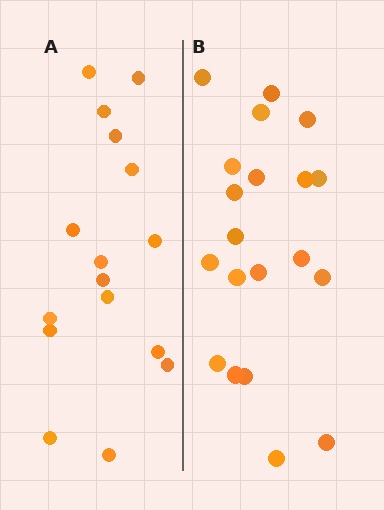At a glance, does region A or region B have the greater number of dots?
Region B (the right region) has more dots.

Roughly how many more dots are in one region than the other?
Region B has about 4 more dots than region A.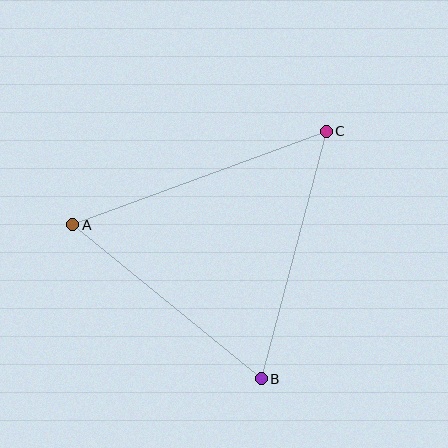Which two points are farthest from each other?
Points A and C are farthest from each other.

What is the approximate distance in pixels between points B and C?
The distance between B and C is approximately 256 pixels.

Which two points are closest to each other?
Points A and B are closest to each other.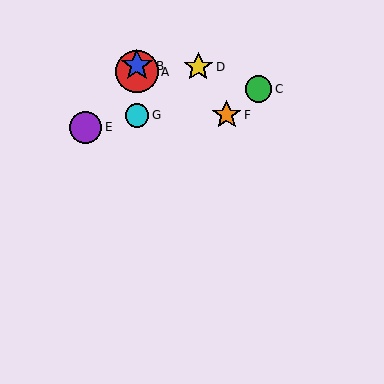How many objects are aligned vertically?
3 objects (A, B, G) are aligned vertically.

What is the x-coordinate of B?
Object B is at x≈137.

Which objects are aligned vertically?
Objects A, B, G are aligned vertically.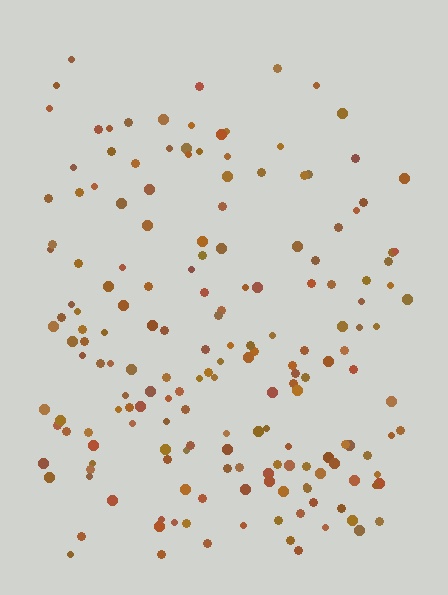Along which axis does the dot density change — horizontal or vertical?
Vertical.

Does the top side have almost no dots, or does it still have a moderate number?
Still a moderate number, just noticeably fewer than the bottom.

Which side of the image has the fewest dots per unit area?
The top.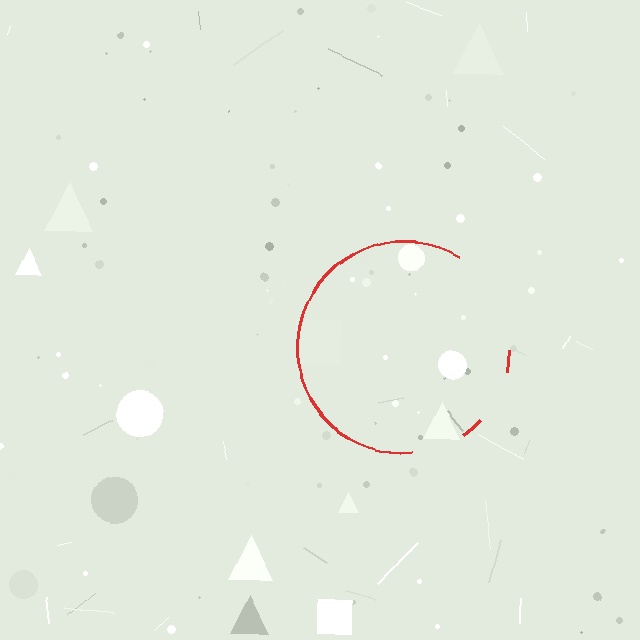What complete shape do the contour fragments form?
The contour fragments form a circle.